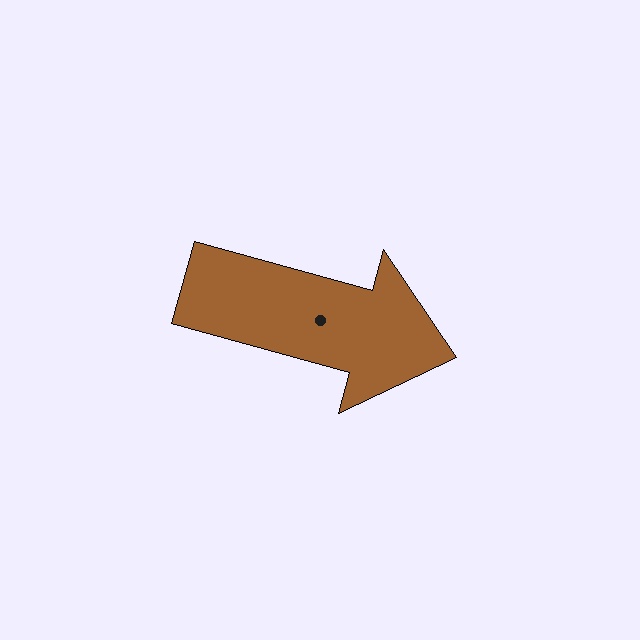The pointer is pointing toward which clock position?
Roughly 4 o'clock.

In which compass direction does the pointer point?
East.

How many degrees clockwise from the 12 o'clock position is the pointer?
Approximately 105 degrees.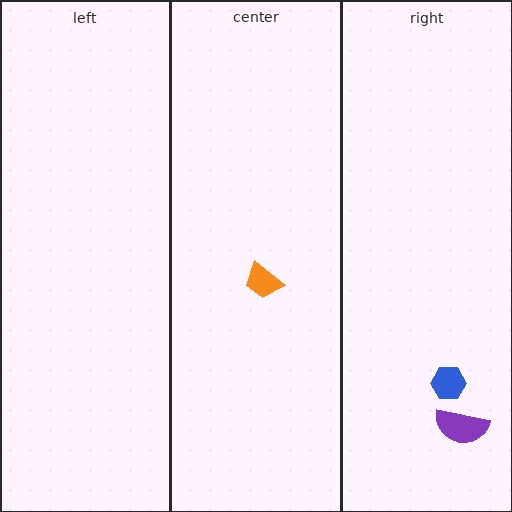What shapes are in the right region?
The blue hexagon, the purple semicircle.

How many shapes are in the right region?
2.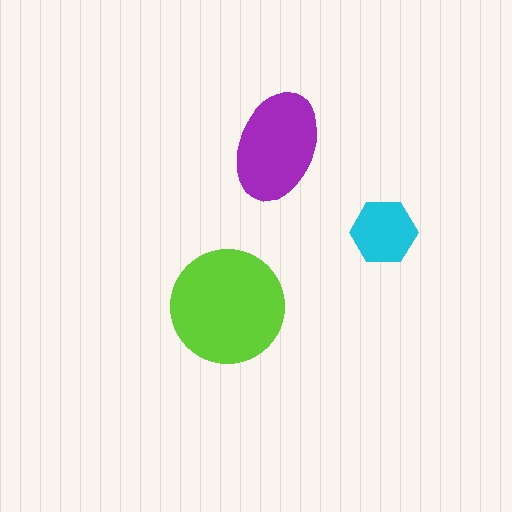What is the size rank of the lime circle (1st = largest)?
1st.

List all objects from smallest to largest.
The cyan hexagon, the purple ellipse, the lime circle.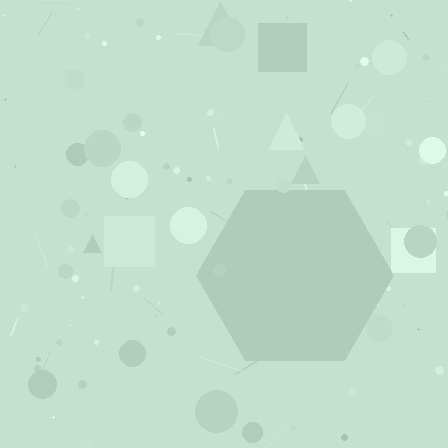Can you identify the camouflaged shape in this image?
The camouflaged shape is a hexagon.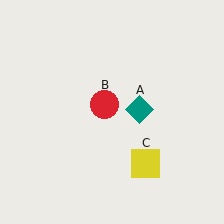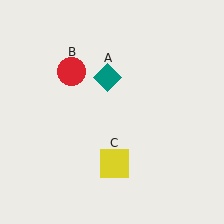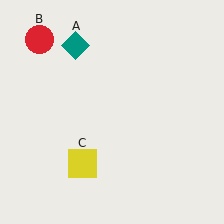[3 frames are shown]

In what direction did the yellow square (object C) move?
The yellow square (object C) moved left.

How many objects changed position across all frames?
3 objects changed position: teal diamond (object A), red circle (object B), yellow square (object C).